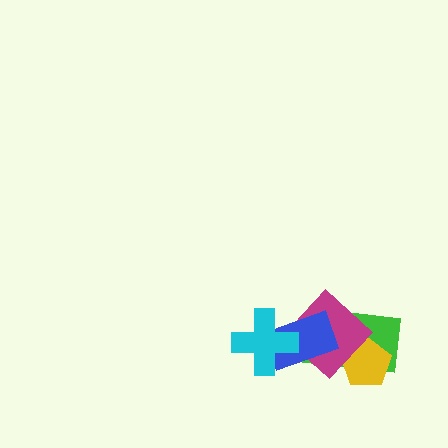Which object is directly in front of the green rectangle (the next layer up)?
The yellow pentagon is directly in front of the green rectangle.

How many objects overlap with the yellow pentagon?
2 objects overlap with the yellow pentagon.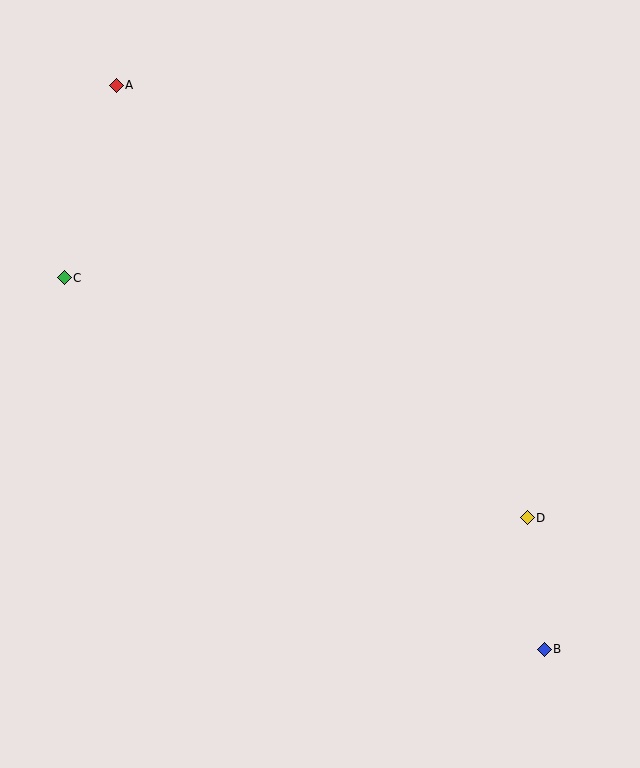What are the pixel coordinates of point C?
Point C is at (64, 278).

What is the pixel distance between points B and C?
The distance between B and C is 607 pixels.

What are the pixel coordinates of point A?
Point A is at (116, 85).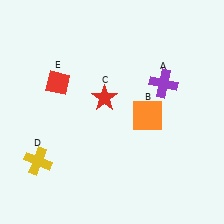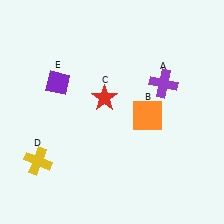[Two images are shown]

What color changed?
The diamond (E) changed from red in Image 1 to purple in Image 2.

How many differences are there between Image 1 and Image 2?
There is 1 difference between the two images.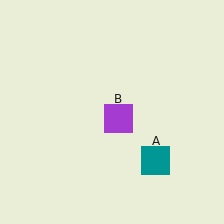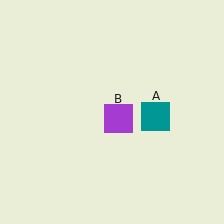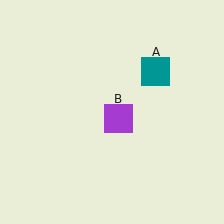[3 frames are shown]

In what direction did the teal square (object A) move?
The teal square (object A) moved up.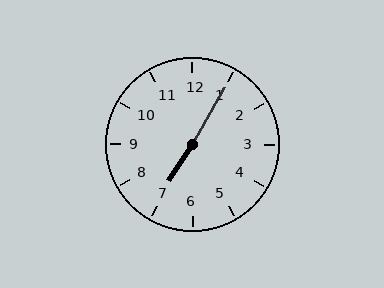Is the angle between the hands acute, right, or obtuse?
It is obtuse.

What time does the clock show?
7:05.